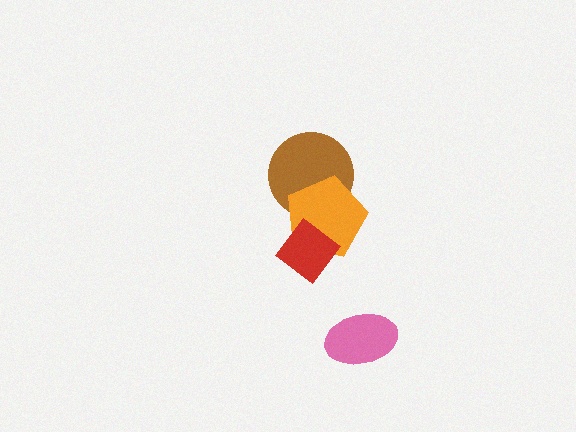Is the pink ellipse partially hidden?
No, no other shape covers it.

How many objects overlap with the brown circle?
1 object overlaps with the brown circle.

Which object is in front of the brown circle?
The orange pentagon is in front of the brown circle.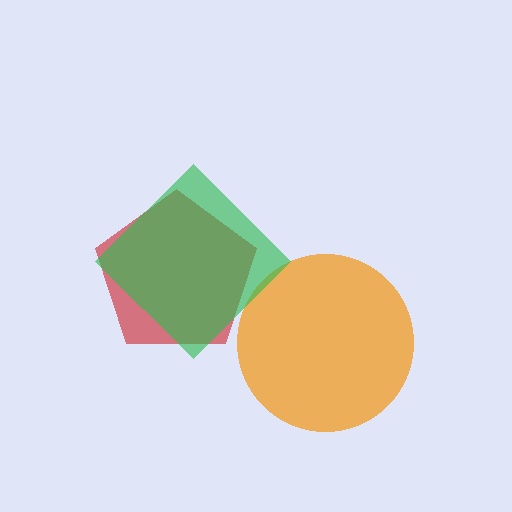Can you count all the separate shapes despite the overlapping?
Yes, there are 3 separate shapes.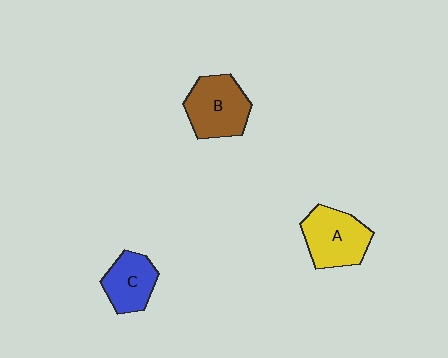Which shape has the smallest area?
Shape C (blue).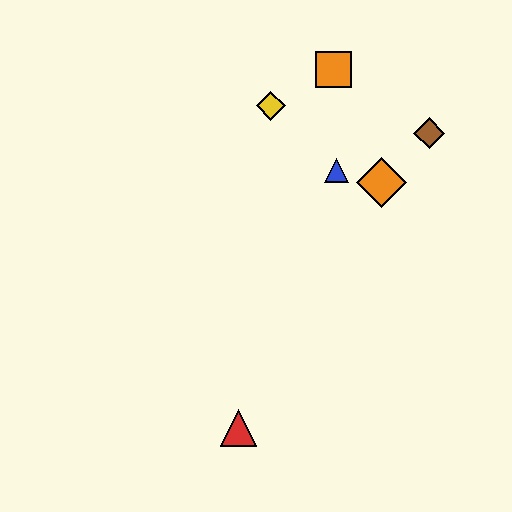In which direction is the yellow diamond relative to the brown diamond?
The yellow diamond is to the left of the brown diamond.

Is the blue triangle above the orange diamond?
Yes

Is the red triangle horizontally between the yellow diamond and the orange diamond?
No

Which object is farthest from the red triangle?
The orange square is farthest from the red triangle.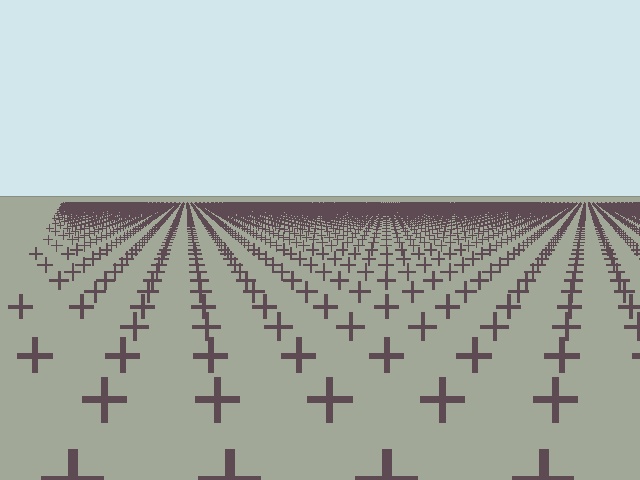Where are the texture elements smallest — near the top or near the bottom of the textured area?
Near the top.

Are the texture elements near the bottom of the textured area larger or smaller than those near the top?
Larger. Near the bottom, elements are closer to the viewer and appear at a bigger on-screen size.